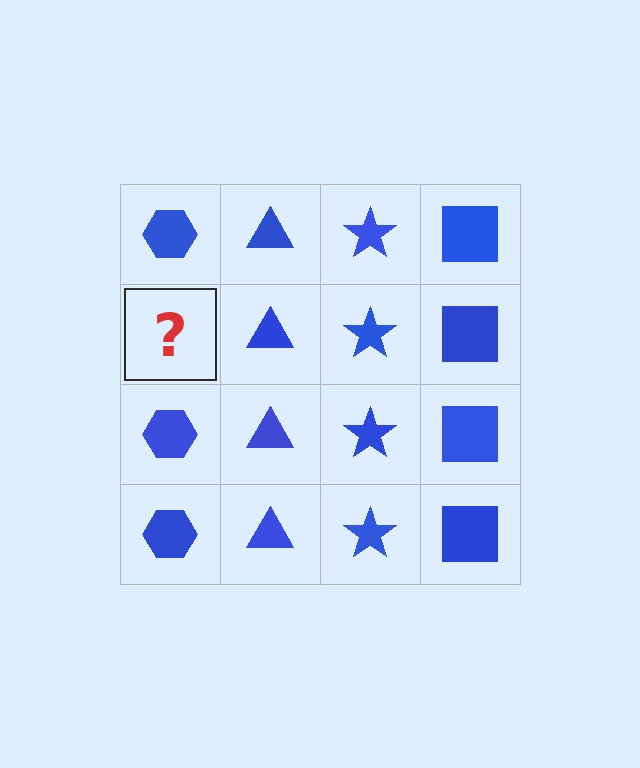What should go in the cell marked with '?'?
The missing cell should contain a blue hexagon.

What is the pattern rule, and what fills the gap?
The rule is that each column has a consistent shape. The gap should be filled with a blue hexagon.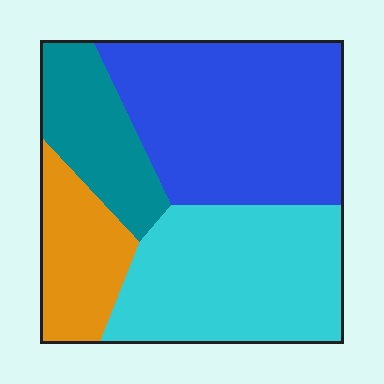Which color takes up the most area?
Blue, at roughly 40%.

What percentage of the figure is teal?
Teal takes up less than a quarter of the figure.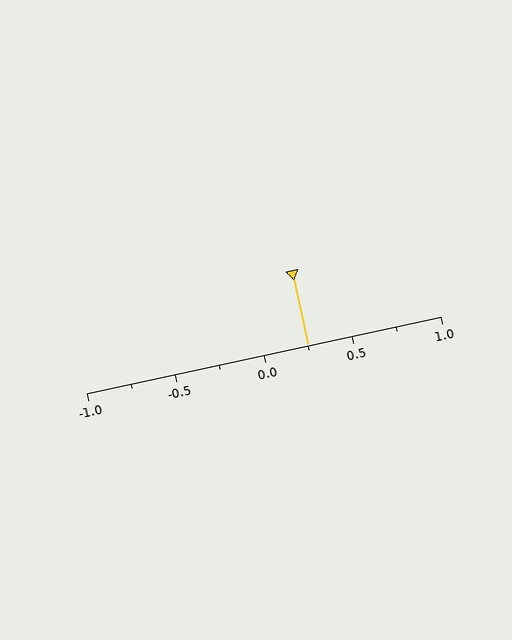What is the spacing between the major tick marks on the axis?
The major ticks are spaced 0.5 apart.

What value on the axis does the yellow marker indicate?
The marker indicates approximately 0.25.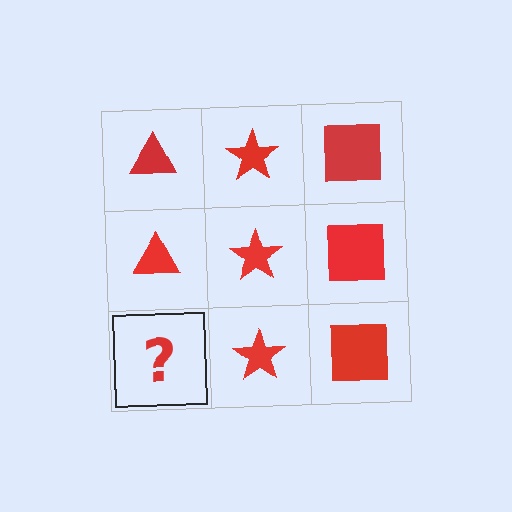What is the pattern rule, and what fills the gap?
The rule is that each column has a consistent shape. The gap should be filled with a red triangle.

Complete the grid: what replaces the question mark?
The question mark should be replaced with a red triangle.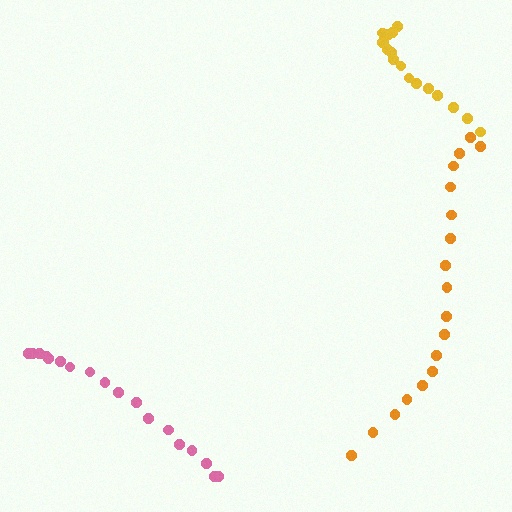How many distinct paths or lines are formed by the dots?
There are 3 distinct paths.